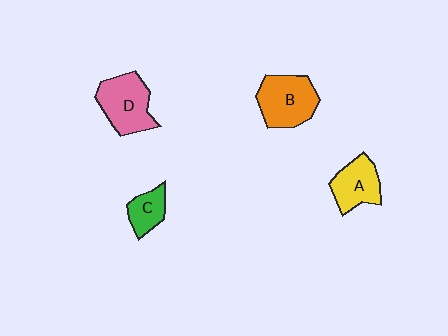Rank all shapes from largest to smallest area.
From largest to smallest: B (orange), D (pink), A (yellow), C (green).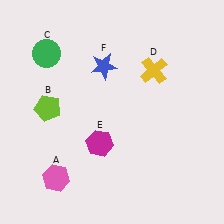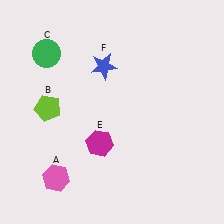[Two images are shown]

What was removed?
The yellow cross (D) was removed in Image 2.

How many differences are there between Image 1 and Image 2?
There is 1 difference between the two images.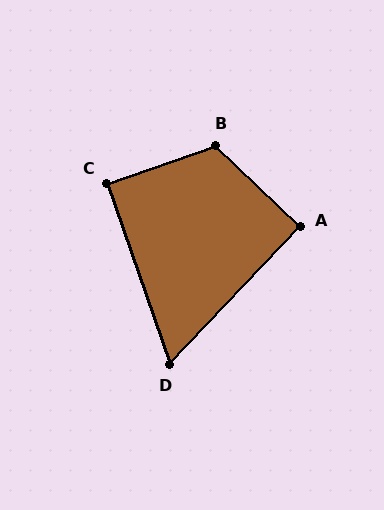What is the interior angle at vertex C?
Approximately 90 degrees (approximately right).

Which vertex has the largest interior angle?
B, at approximately 117 degrees.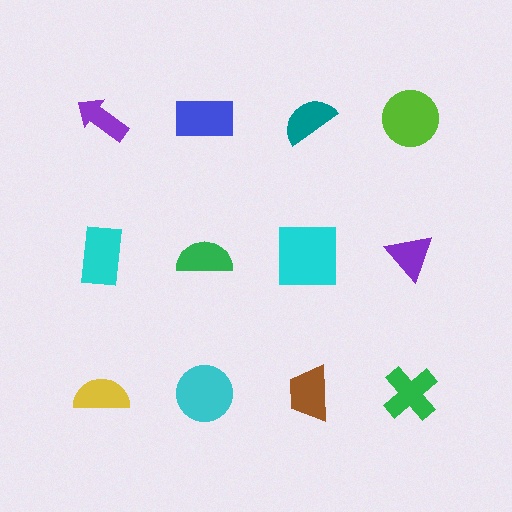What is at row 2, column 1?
A cyan rectangle.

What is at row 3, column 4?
A green cross.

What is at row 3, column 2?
A cyan circle.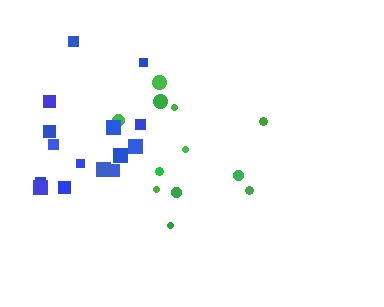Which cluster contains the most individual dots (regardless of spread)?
Blue (15).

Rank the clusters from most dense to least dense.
green, blue.